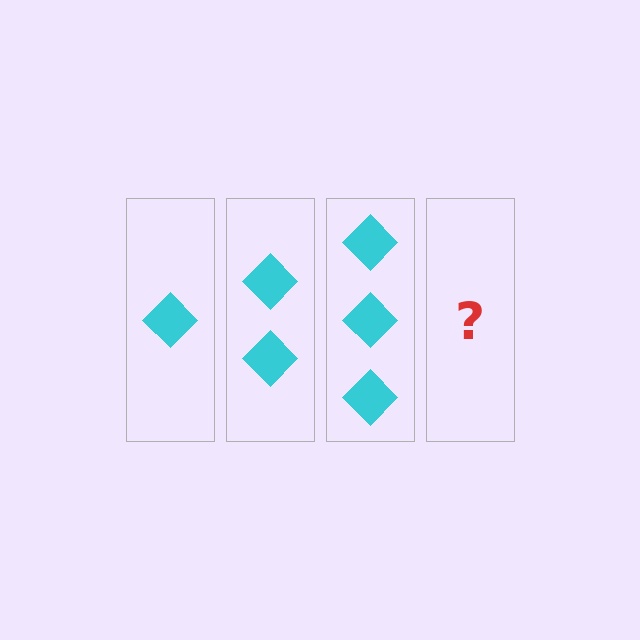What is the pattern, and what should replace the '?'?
The pattern is that each step adds one more diamond. The '?' should be 4 diamonds.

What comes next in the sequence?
The next element should be 4 diamonds.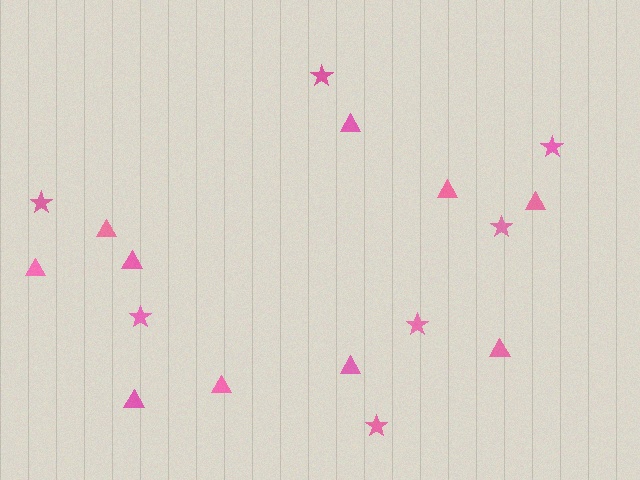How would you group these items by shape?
There are 2 groups: one group of stars (7) and one group of triangles (10).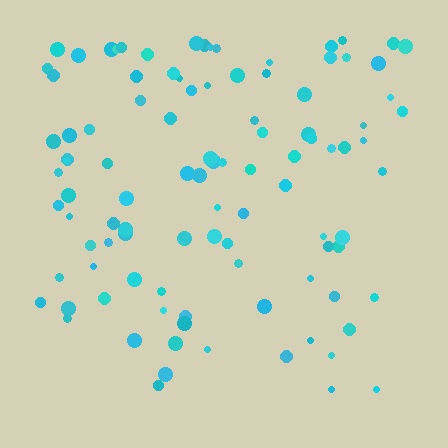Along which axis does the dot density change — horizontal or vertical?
Vertical.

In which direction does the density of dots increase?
From bottom to top, with the top side densest.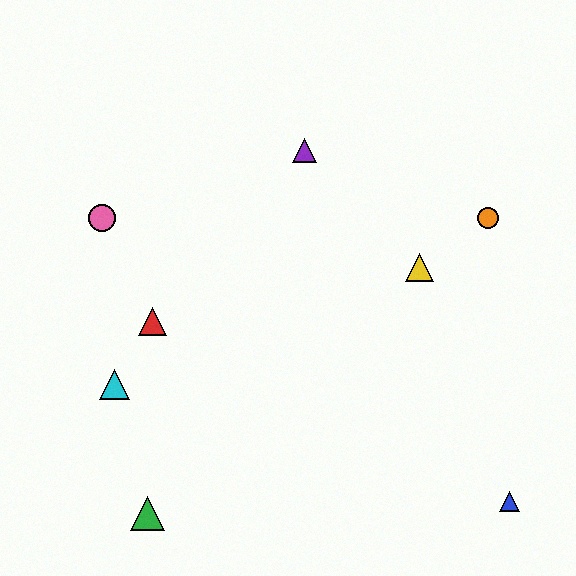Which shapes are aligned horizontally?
The orange circle, the pink circle are aligned horizontally.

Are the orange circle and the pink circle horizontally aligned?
Yes, both are at y≈218.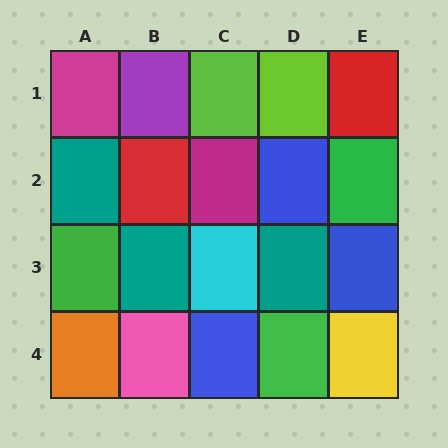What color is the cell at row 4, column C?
Blue.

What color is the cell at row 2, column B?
Red.